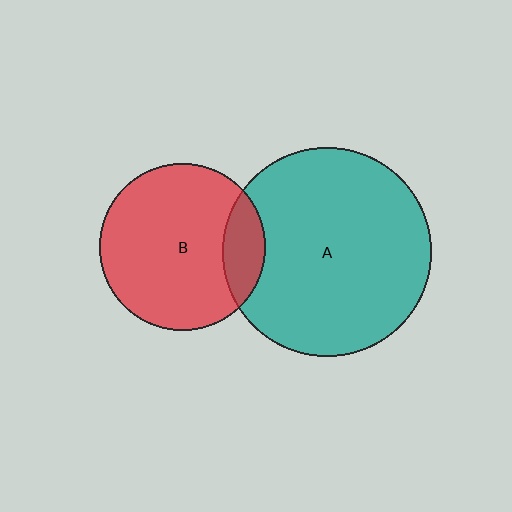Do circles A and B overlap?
Yes.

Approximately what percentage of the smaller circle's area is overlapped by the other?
Approximately 15%.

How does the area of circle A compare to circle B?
Approximately 1.6 times.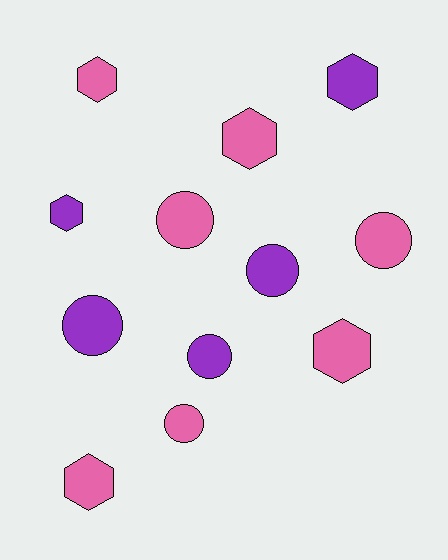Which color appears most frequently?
Pink, with 7 objects.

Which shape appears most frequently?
Circle, with 6 objects.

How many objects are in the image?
There are 12 objects.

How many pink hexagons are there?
There are 4 pink hexagons.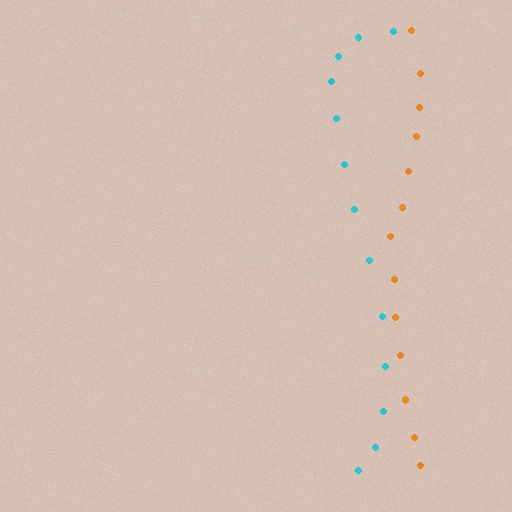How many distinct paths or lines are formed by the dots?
There are 2 distinct paths.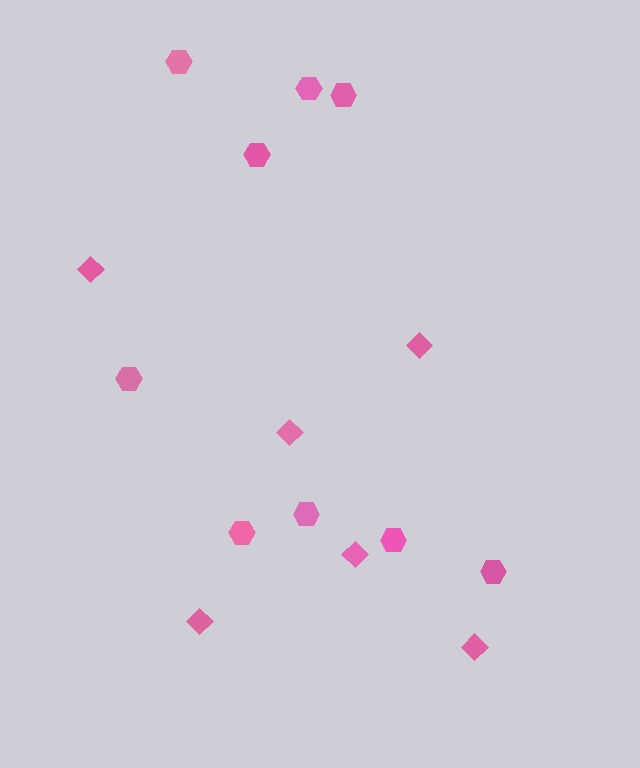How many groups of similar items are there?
There are 2 groups: one group of hexagons (9) and one group of diamonds (6).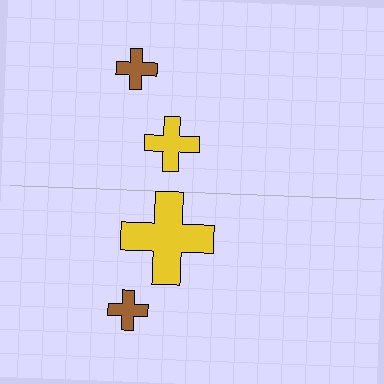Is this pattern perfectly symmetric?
No, the pattern is not perfectly symmetric. The yellow cross on the bottom side has a different size than its mirror counterpart.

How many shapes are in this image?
There are 4 shapes in this image.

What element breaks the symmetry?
The yellow cross on the bottom side has a different size than its mirror counterpart.